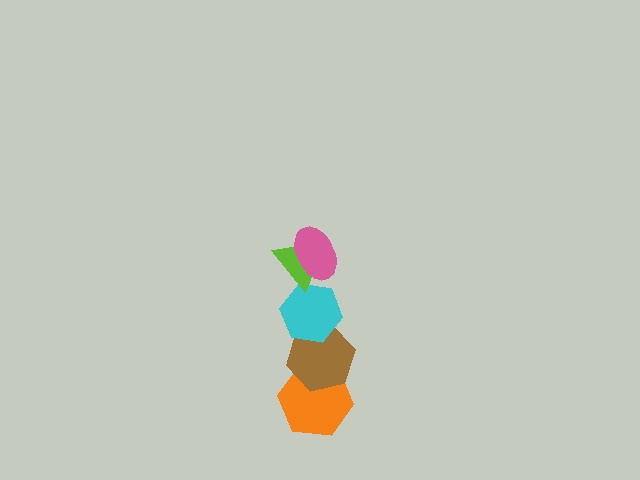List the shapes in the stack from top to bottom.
From top to bottom: the pink ellipse, the lime triangle, the cyan hexagon, the brown hexagon, the orange hexagon.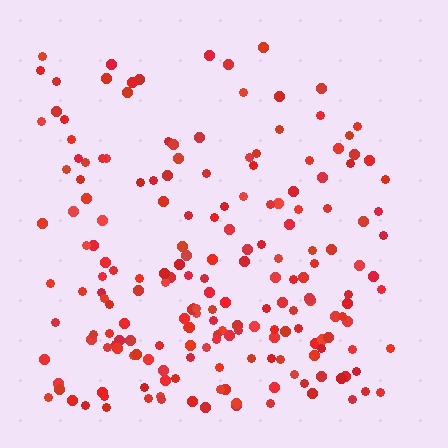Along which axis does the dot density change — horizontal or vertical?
Vertical.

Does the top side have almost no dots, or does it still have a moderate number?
Still a moderate number, just noticeably fewer than the bottom.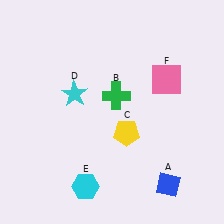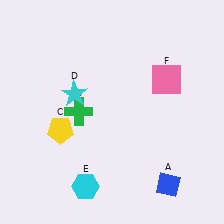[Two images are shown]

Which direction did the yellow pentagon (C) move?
The yellow pentagon (C) moved left.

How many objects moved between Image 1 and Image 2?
2 objects moved between the two images.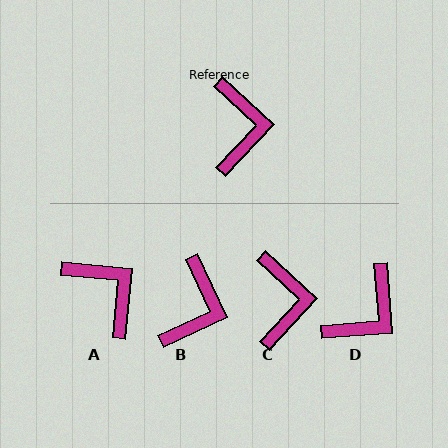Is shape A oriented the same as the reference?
No, it is off by about 38 degrees.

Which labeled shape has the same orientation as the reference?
C.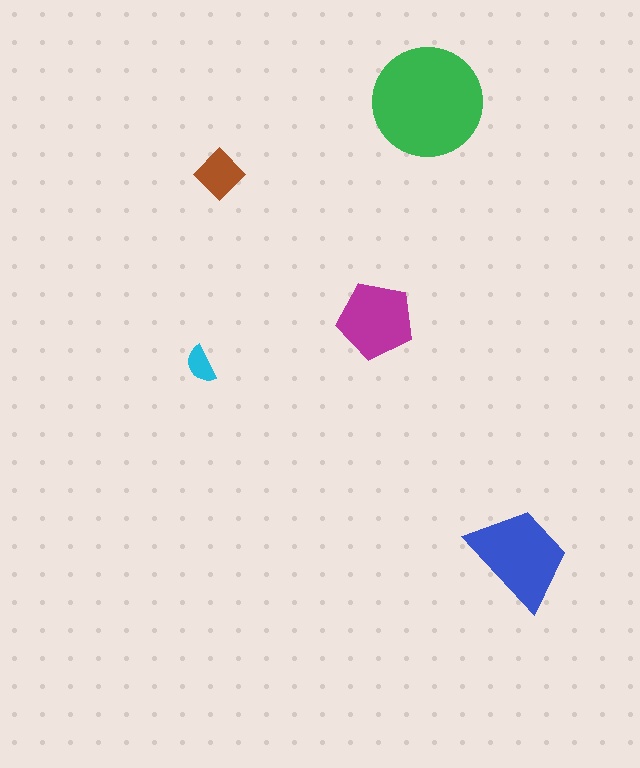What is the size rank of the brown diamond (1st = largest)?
4th.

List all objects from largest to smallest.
The green circle, the blue trapezoid, the magenta pentagon, the brown diamond, the cyan semicircle.